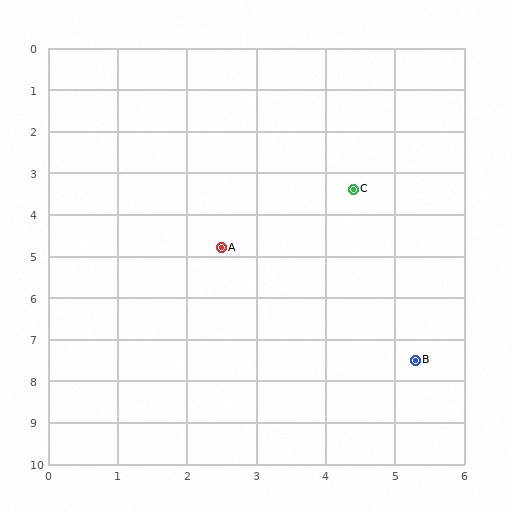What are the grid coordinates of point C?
Point C is at approximately (4.4, 3.4).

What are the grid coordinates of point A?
Point A is at approximately (2.5, 4.8).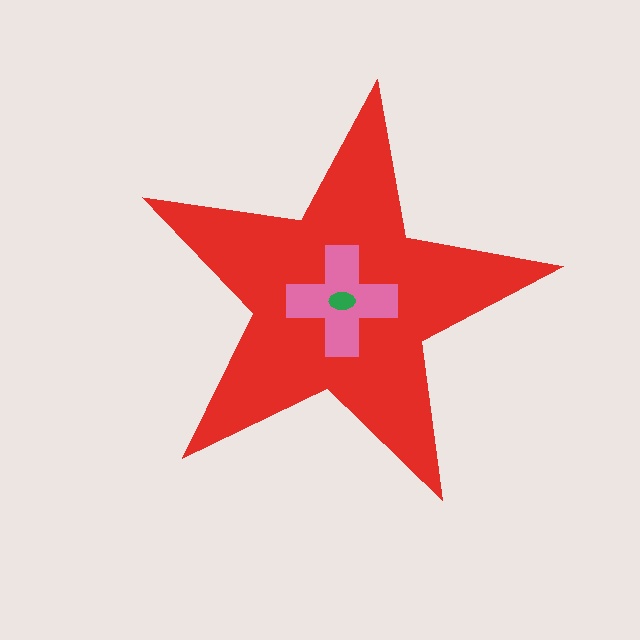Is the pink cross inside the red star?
Yes.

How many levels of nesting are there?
3.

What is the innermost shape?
The green ellipse.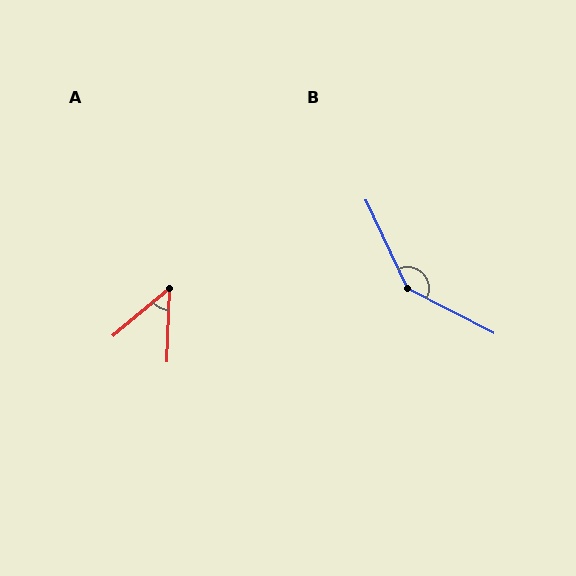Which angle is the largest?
B, at approximately 142 degrees.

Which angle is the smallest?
A, at approximately 48 degrees.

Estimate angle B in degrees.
Approximately 142 degrees.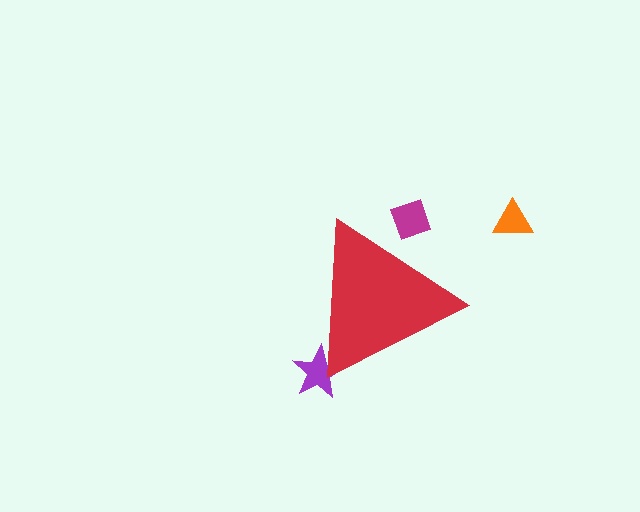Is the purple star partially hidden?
Yes, the purple star is partially hidden behind the red triangle.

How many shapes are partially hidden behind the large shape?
2 shapes are partially hidden.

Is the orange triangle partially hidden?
No, the orange triangle is fully visible.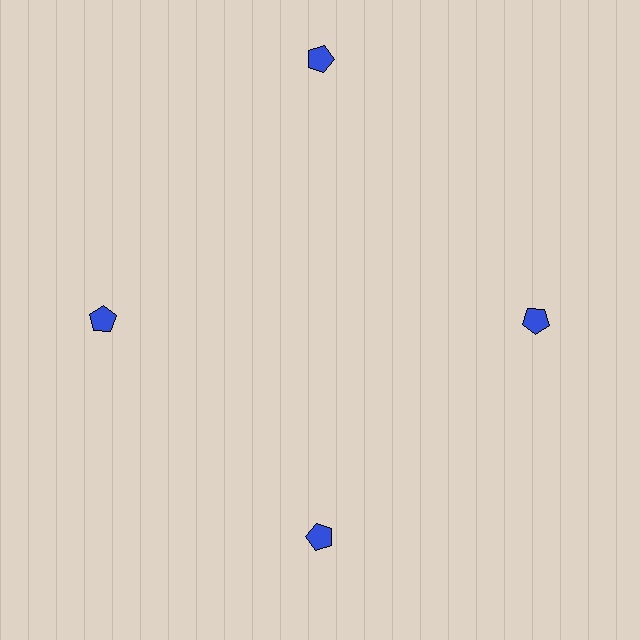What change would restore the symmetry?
The symmetry would be restored by moving it inward, back onto the ring so that all 4 pentagons sit at equal angles and equal distance from the center.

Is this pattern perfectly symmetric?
No. The 4 blue pentagons are arranged in a ring, but one element near the 12 o'clock position is pushed outward from the center, breaking the 4-fold rotational symmetry.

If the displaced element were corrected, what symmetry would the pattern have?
It would have 4-fold rotational symmetry — the pattern would map onto itself every 90 degrees.